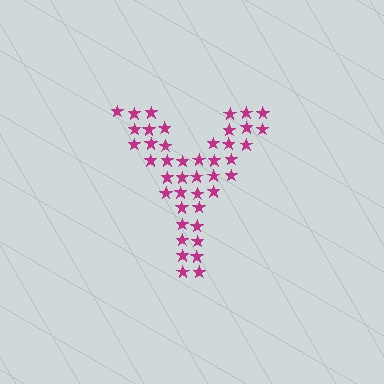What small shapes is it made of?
It is made of small stars.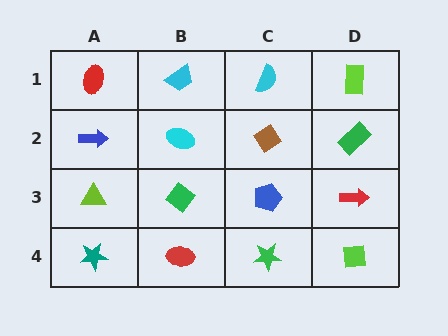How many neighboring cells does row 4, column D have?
2.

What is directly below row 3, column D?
A lime square.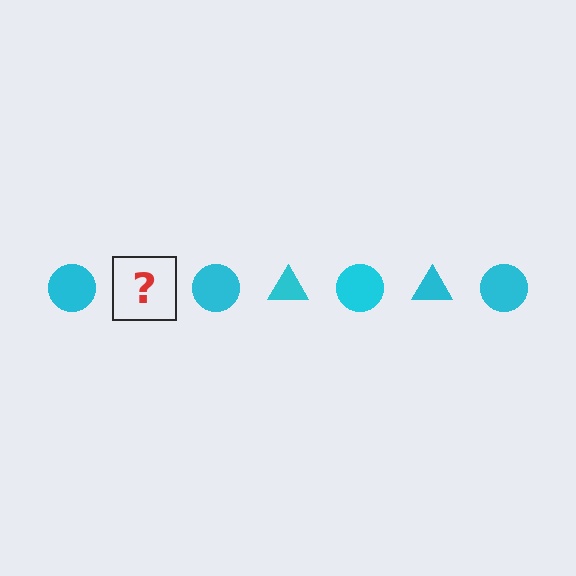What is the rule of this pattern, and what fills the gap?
The rule is that the pattern cycles through circle, triangle shapes in cyan. The gap should be filled with a cyan triangle.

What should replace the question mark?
The question mark should be replaced with a cyan triangle.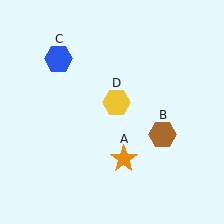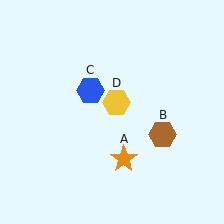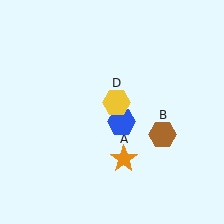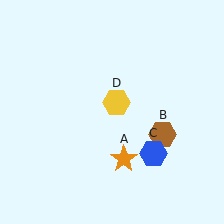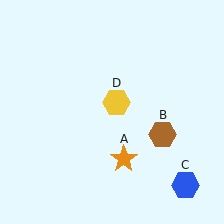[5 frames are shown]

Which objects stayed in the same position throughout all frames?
Orange star (object A) and brown hexagon (object B) and yellow hexagon (object D) remained stationary.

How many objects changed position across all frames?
1 object changed position: blue hexagon (object C).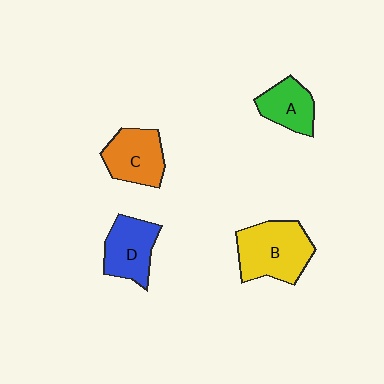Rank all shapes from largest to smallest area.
From largest to smallest: B (yellow), C (orange), D (blue), A (green).